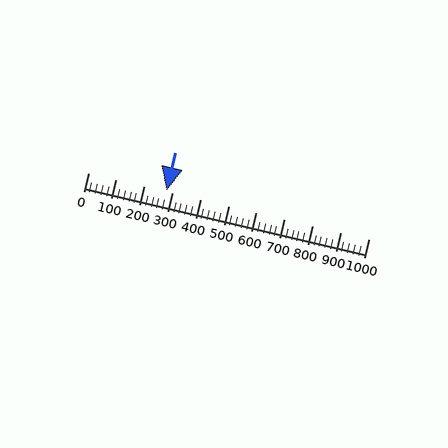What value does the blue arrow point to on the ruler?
The blue arrow points to approximately 280.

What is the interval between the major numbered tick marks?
The major tick marks are spaced 100 units apart.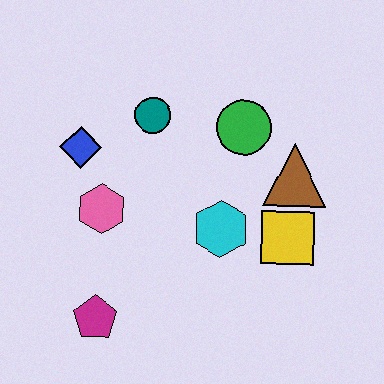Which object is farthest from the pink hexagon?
The brown triangle is farthest from the pink hexagon.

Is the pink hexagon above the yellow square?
Yes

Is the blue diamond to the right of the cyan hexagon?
No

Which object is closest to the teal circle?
The blue diamond is closest to the teal circle.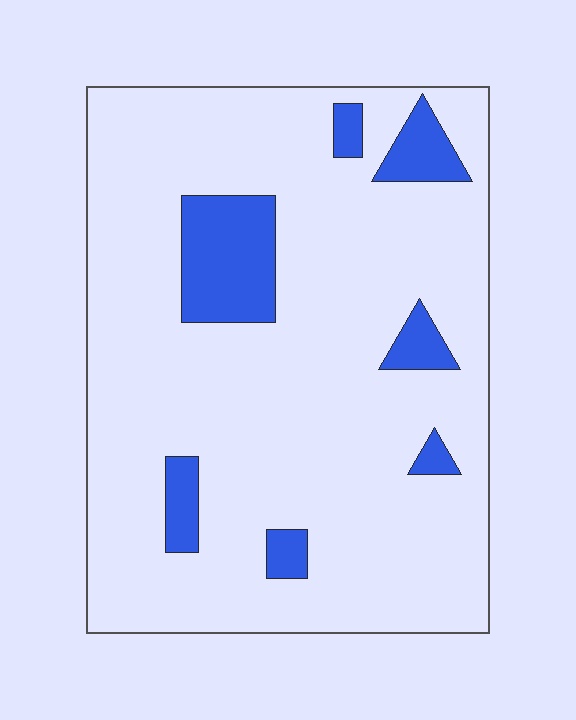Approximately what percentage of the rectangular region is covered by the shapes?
Approximately 15%.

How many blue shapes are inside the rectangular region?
7.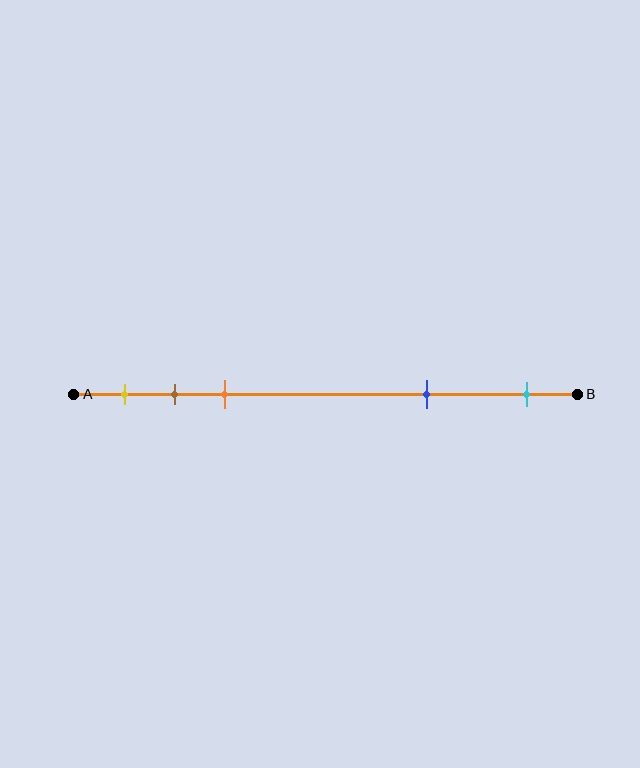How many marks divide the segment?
There are 5 marks dividing the segment.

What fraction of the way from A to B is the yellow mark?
The yellow mark is approximately 10% (0.1) of the way from A to B.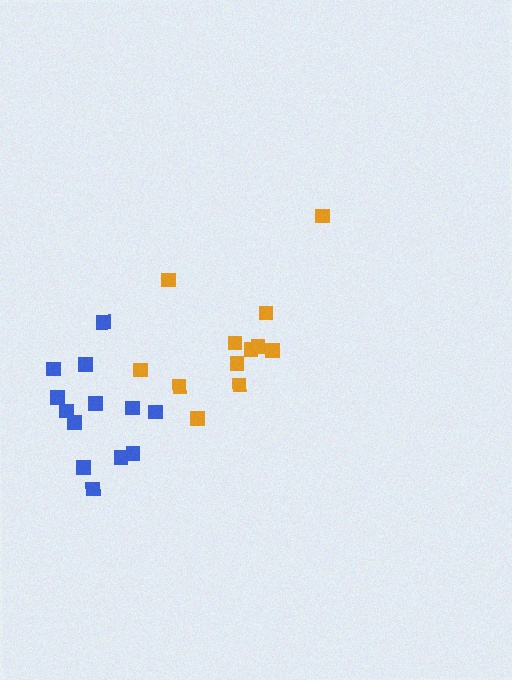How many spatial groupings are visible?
There are 2 spatial groupings.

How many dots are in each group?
Group 1: 13 dots, Group 2: 13 dots (26 total).